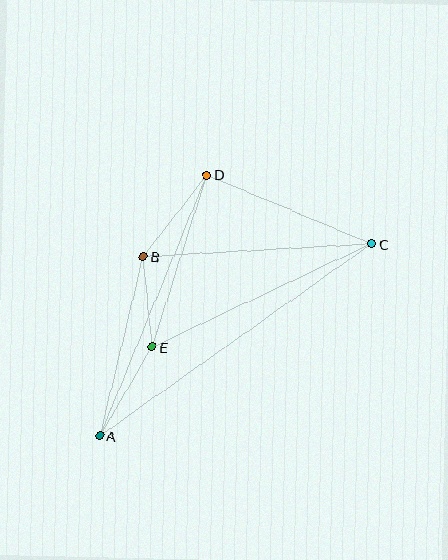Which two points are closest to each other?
Points B and E are closest to each other.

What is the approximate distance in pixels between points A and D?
The distance between A and D is approximately 282 pixels.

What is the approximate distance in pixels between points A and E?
The distance between A and E is approximately 103 pixels.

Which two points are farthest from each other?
Points A and C are farthest from each other.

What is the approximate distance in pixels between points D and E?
The distance between D and E is approximately 181 pixels.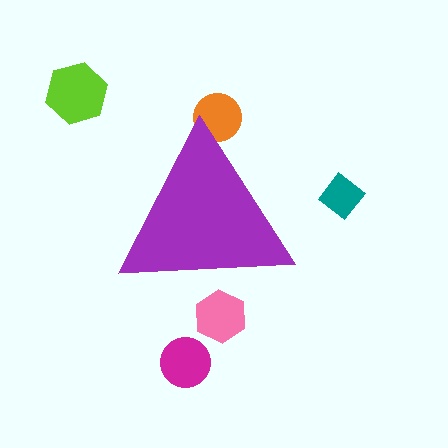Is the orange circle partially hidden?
Yes, the orange circle is partially hidden behind the purple triangle.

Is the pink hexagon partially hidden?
Yes, the pink hexagon is partially hidden behind the purple triangle.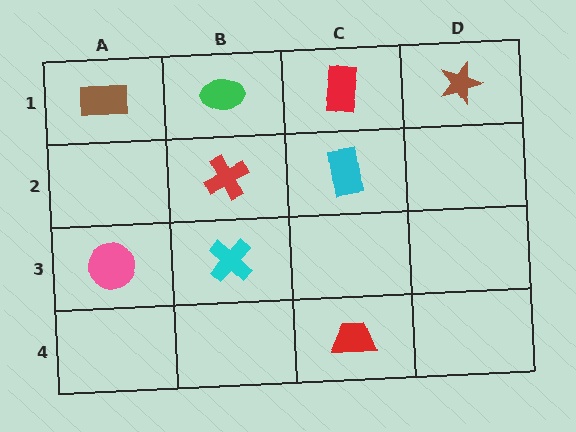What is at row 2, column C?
A cyan rectangle.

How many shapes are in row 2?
2 shapes.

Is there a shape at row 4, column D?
No, that cell is empty.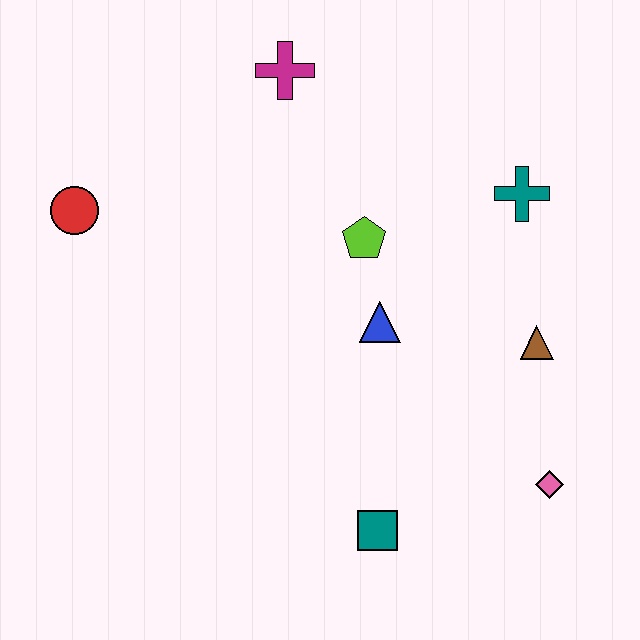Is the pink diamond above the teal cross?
No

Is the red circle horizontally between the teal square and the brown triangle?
No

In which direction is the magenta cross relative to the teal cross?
The magenta cross is to the left of the teal cross.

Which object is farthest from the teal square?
The magenta cross is farthest from the teal square.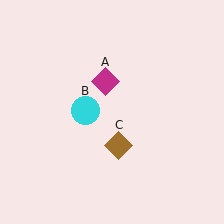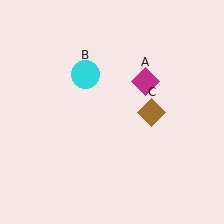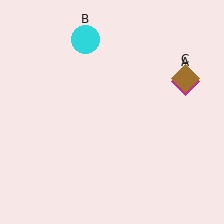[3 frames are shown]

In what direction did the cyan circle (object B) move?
The cyan circle (object B) moved up.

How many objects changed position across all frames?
3 objects changed position: magenta diamond (object A), cyan circle (object B), brown diamond (object C).